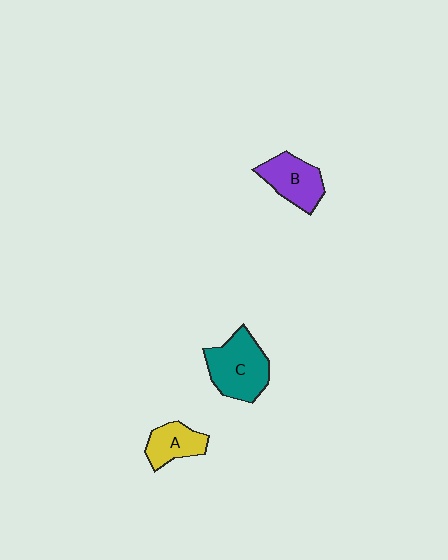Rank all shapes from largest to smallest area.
From largest to smallest: C (teal), B (purple), A (yellow).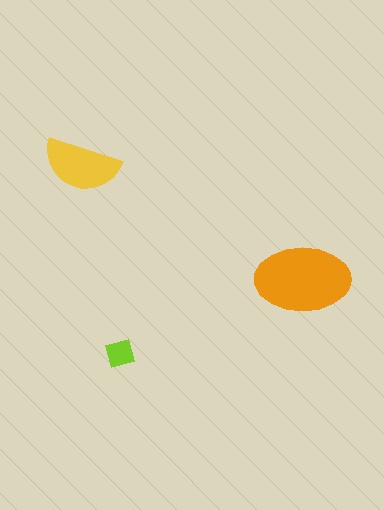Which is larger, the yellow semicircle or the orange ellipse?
The orange ellipse.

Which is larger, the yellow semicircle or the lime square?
The yellow semicircle.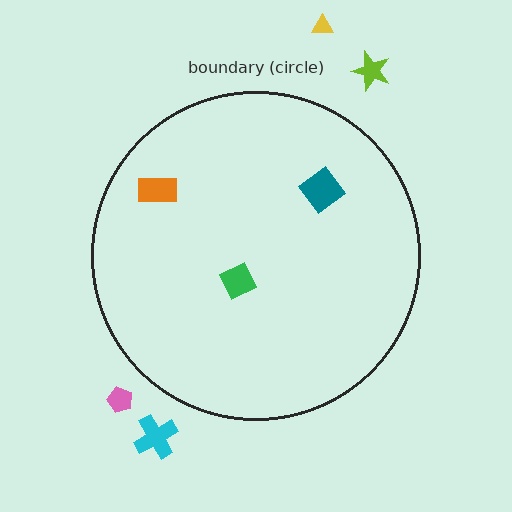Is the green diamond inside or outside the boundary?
Inside.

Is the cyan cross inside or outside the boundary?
Outside.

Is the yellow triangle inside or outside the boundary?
Outside.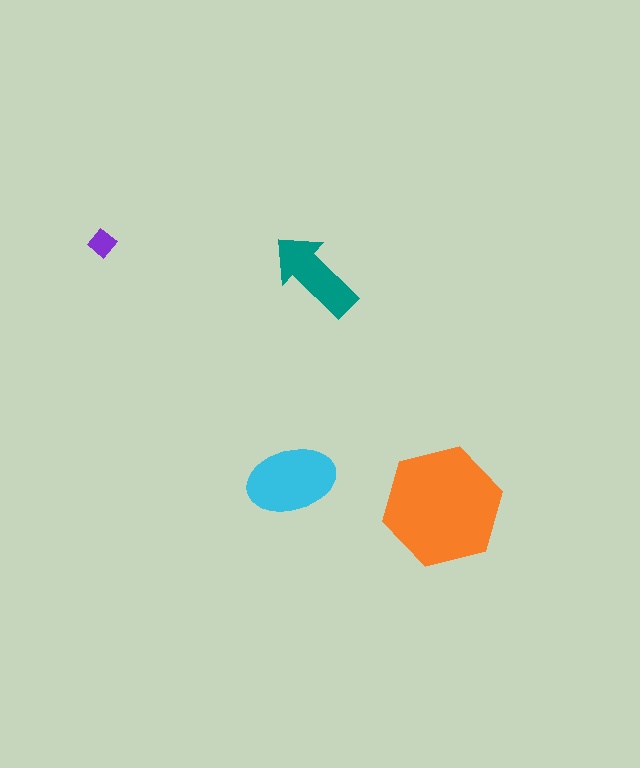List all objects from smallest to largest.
The purple diamond, the teal arrow, the cyan ellipse, the orange hexagon.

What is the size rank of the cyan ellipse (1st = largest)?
2nd.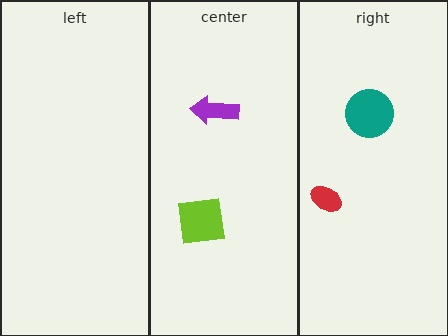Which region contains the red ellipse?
The right region.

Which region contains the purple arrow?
The center region.